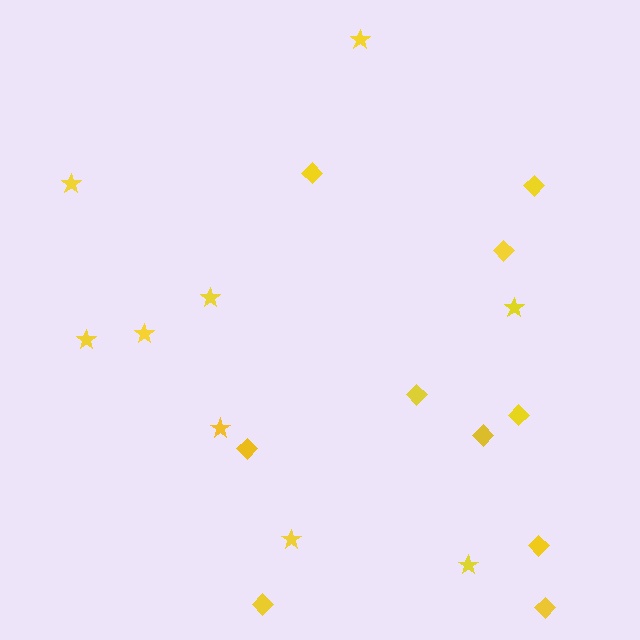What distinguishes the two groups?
There are 2 groups: one group of diamonds (10) and one group of stars (9).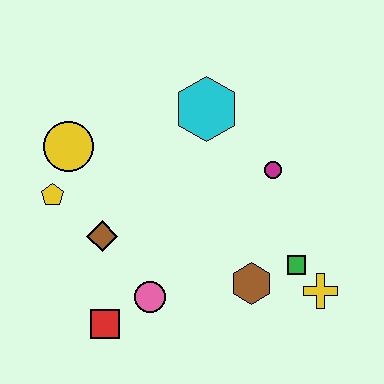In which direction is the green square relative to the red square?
The green square is to the right of the red square.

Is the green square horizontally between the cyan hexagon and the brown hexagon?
No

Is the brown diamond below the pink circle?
No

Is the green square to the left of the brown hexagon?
No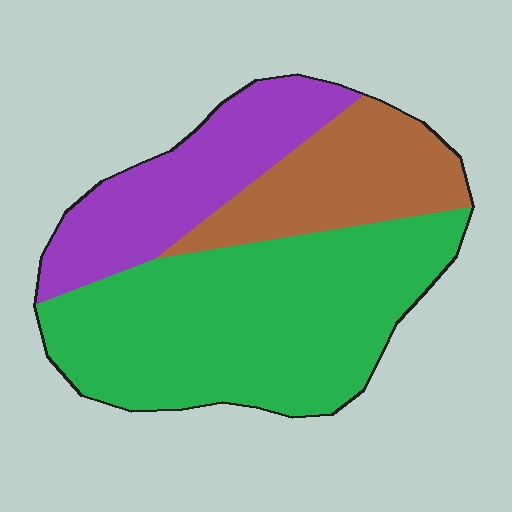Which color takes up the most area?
Green, at roughly 55%.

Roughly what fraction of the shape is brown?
Brown covers around 20% of the shape.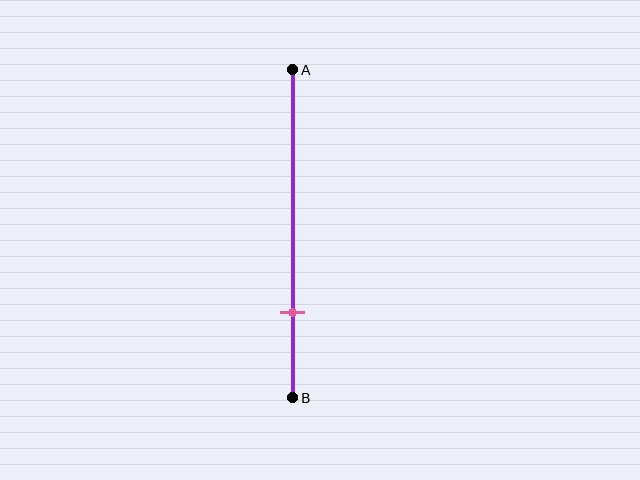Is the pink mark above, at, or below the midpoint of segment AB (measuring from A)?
The pink mark is below the midpoint of segment AB.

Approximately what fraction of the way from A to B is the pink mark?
The pink mark is approximately 75% of the way from A to B.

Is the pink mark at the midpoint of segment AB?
No, the mark is at about 75% from A, not at the 50% midpoint.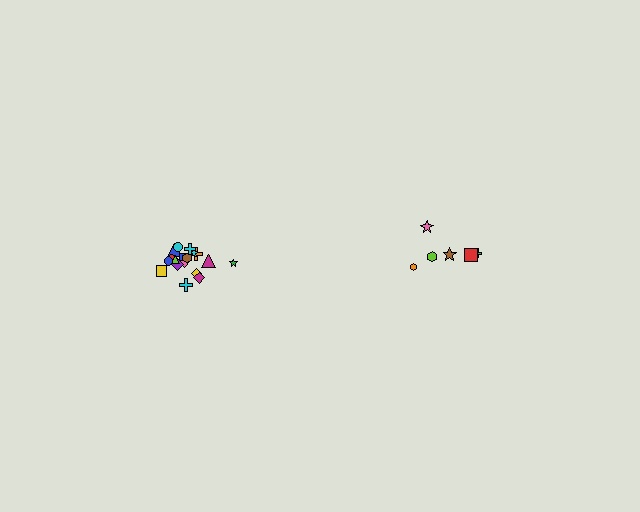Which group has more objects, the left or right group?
The left group.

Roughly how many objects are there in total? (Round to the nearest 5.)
Roughly 25 objects in total.